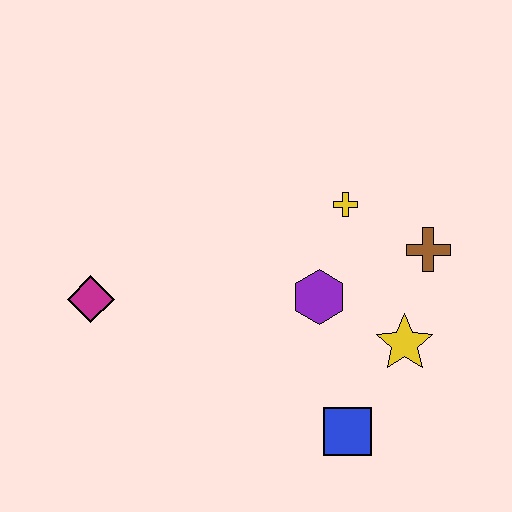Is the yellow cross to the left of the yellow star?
Yes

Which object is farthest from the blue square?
The magenta diamond is farthest from the blue square.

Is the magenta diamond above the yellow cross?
No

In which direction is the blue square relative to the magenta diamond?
The blue square is to the right of the magenta diamond.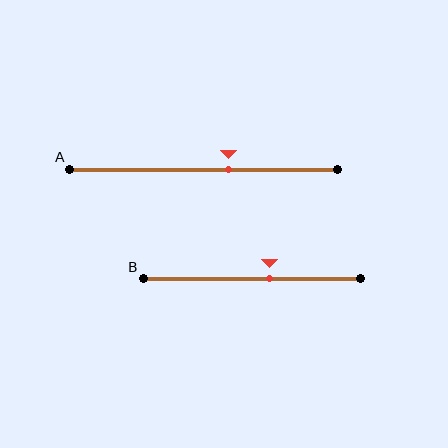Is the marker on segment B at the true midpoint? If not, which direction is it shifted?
No, the marker on segment B is shifted to the right by about 8% of the segment length.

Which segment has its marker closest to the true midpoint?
Segment B has its marker closest to the true midpoint.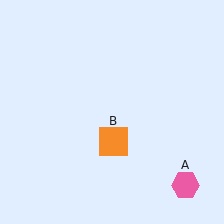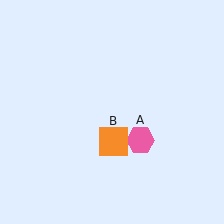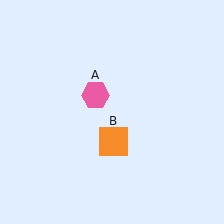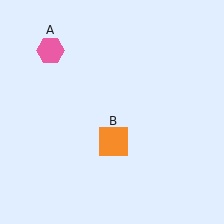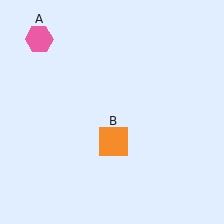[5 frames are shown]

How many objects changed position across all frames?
1 object changed position: pink hexagon (object A).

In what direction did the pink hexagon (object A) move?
The pink hexagon (object A) moved up and to the left.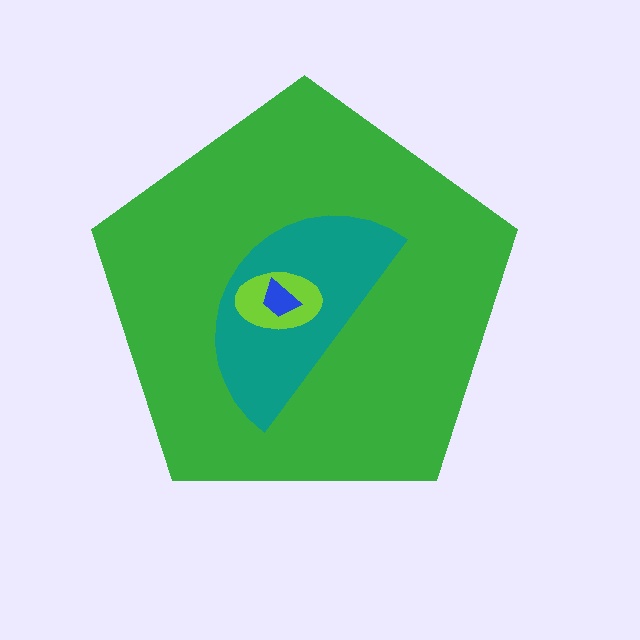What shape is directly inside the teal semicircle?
The lime ellipse.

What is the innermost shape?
The blue trapezoid.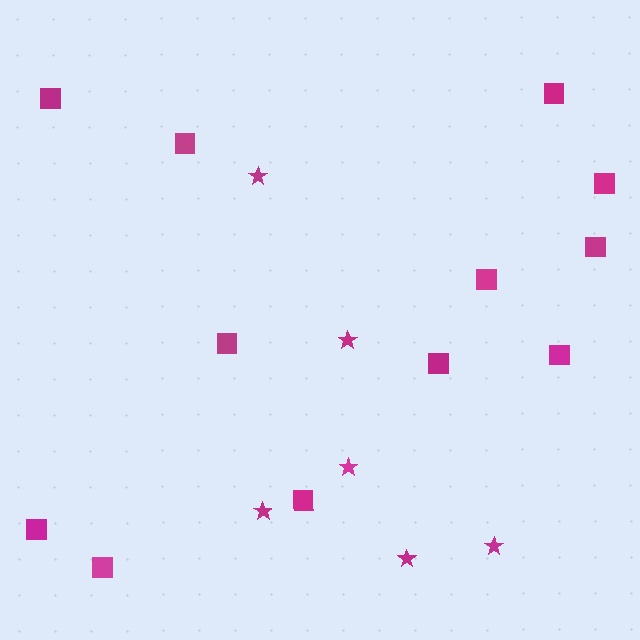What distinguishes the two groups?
There are 2 groups: one group of squares (12) and one group of stars (6).